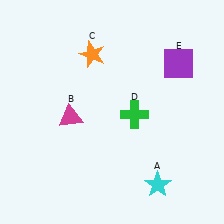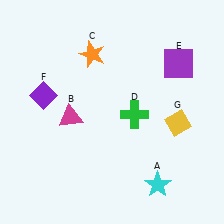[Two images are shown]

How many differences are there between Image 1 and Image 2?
There are 2 differences between the two images.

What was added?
A purple diamond (F), a yellow diamond (G) were added in Image 2.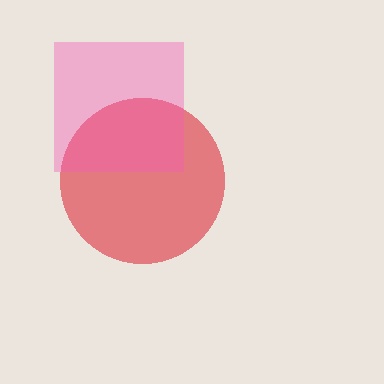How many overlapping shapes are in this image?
There are 2 overlapping shapes in the image.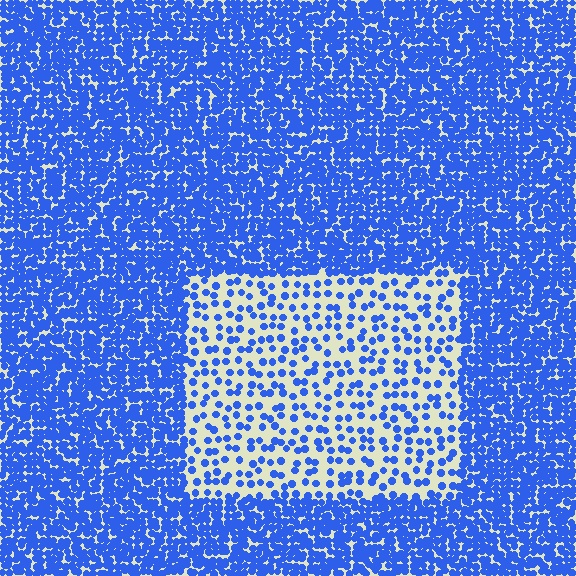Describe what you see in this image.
The image contains small blue elements arranged at two different densities. A rectangle-shaped region is visible where the elements are less densely packed than the surrounding area.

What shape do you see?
I see a rectangle.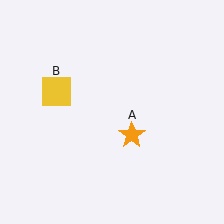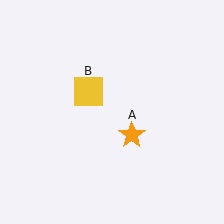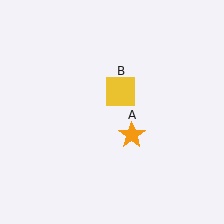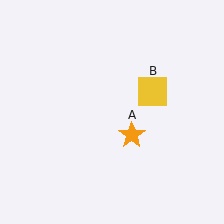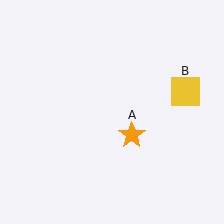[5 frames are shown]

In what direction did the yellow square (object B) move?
The yellow square (object B) moved right.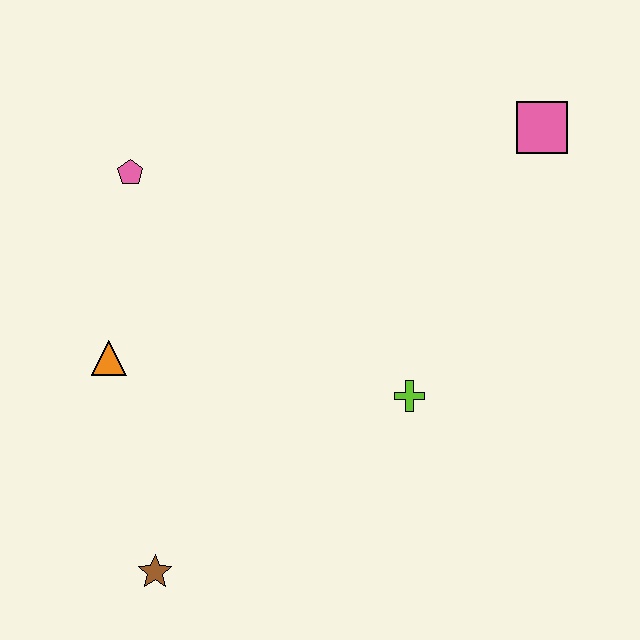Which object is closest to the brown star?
The orange triangle is closest to the brown star.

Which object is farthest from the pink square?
The brown star is farthest from the pink square.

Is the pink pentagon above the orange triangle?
Yes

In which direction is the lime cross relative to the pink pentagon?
The lime cross is to the right of the pink pentagon.